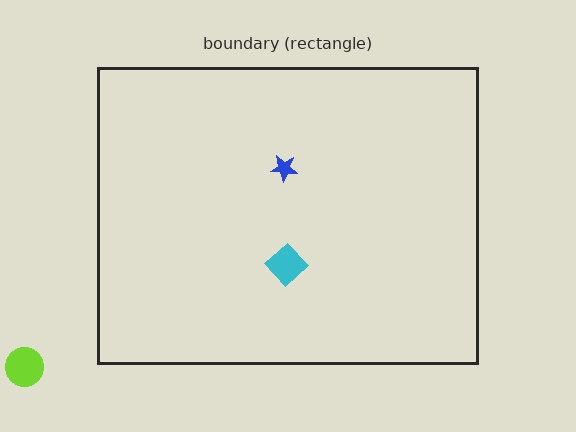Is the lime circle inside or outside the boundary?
Outside.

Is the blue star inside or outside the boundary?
Inside.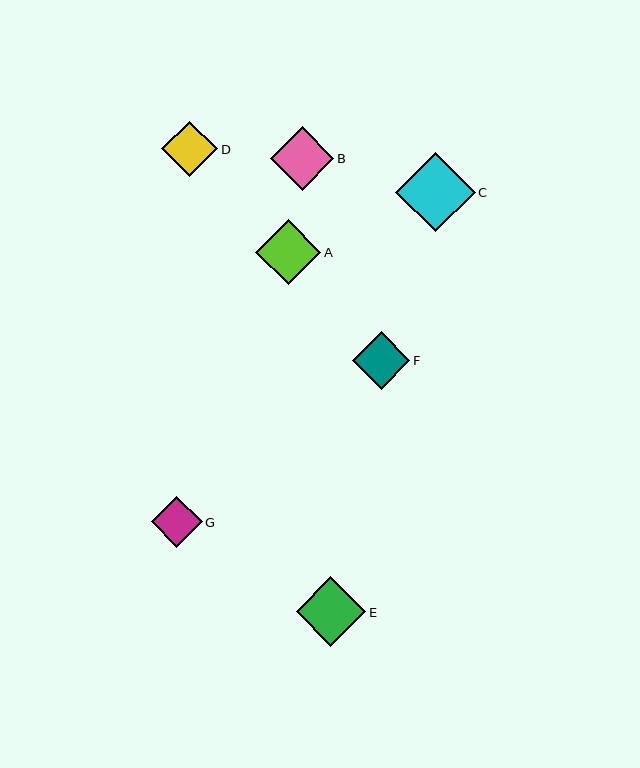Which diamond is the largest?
Diamond C is the largest with a size of approximately 79 pixels.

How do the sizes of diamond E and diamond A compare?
Diamond E and diamond A are approximately the same size.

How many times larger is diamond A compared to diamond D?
Diamond A is approximately 1.2 times the size of diamond D.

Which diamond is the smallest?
Diamond G is the smallest with a size of approximately 51 pixels.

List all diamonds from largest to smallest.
From largest to smallest: C, E, A, B, F, D, G.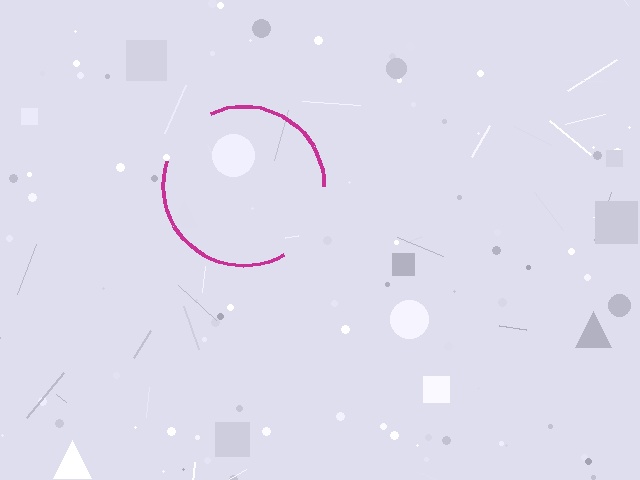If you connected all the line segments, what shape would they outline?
They would outline a circle.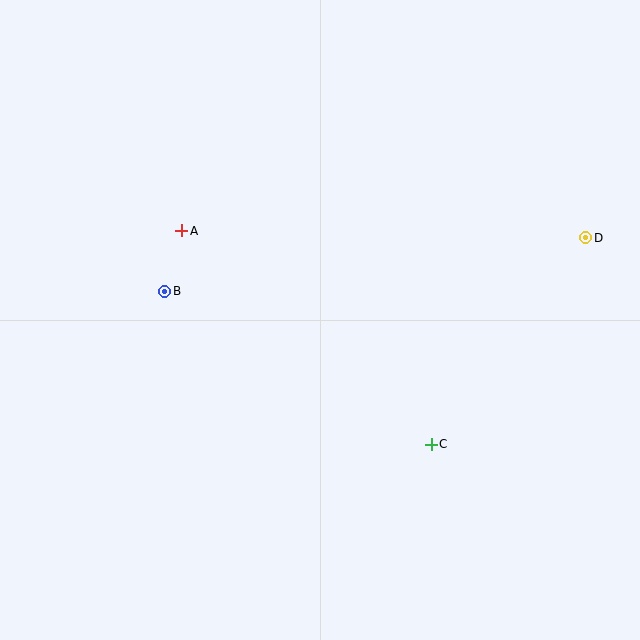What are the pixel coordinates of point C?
Point C is at (431, 444).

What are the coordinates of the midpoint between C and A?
The midpoint between C and A is at (307, 337).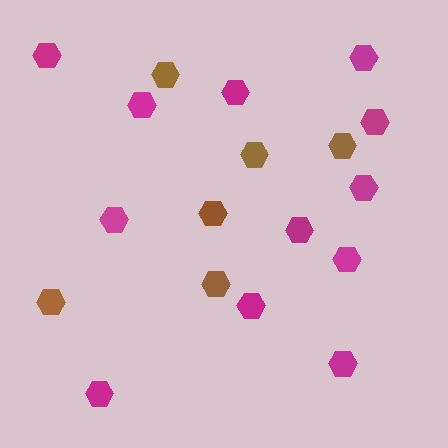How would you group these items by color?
There are 2 groups: one group of magenta hexagons (12) and one group of brown hexagons (6).